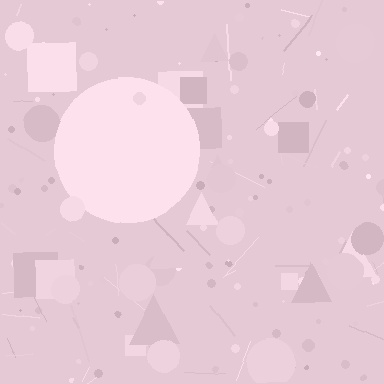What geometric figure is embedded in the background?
A circle is embedded in the background.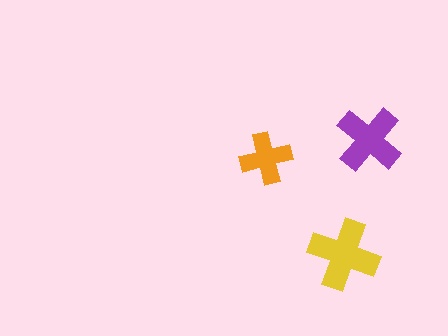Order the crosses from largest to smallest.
the yellow one, the purple one, the orange one.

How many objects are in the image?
There are 3 objects in the image.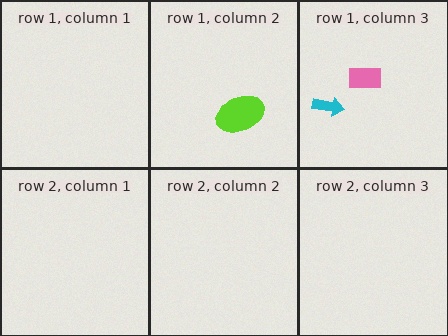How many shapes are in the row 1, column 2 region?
1.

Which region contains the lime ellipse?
The row 1, column 2 region.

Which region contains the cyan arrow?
The row 1, column 3 region.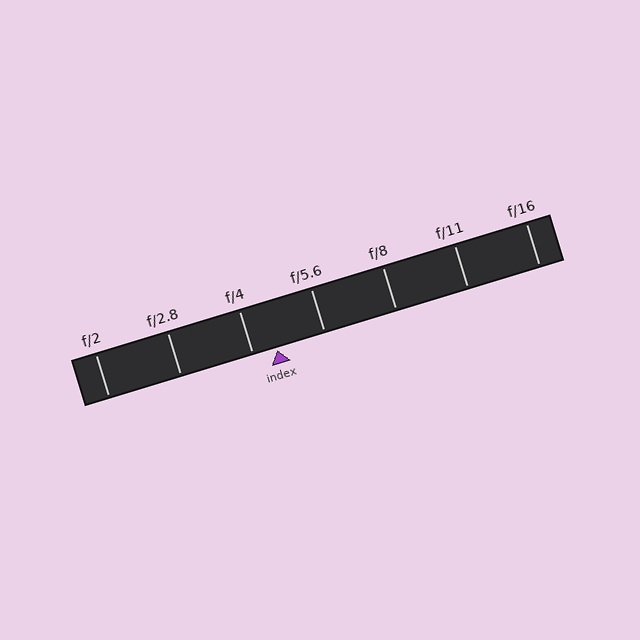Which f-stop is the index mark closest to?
The index mark is closest to f/4.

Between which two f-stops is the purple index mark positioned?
The index mark is between f/4 and f/5.6.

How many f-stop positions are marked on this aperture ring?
There are 7 f-stop positions marked.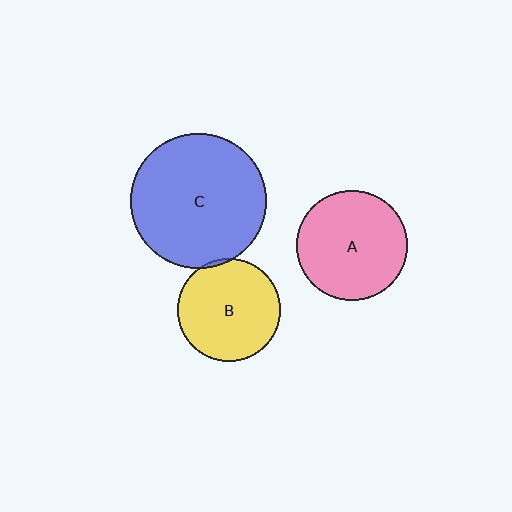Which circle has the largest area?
Circle C (blue).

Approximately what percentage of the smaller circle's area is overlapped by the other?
Approximately 5%.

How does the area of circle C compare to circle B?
Approximately 1.7 times.